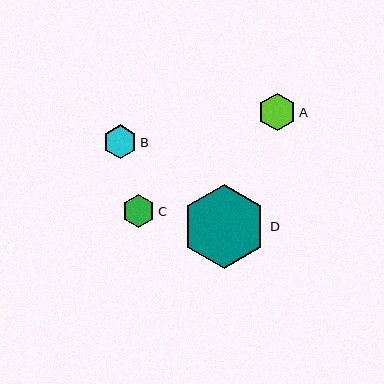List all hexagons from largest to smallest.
From largest to smallest: D, A, B, C.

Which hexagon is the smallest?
Hexagon C is the smallest with a size of approximately 32 pixels.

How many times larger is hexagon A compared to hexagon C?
Hexagon A is approximately 1.2 times the size of hexagon C.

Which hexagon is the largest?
Hexagon D is the largest with a size of approximately 85 pixels.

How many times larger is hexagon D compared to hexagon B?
Hexagon D is approximately 2.5 times the size of hexagon B.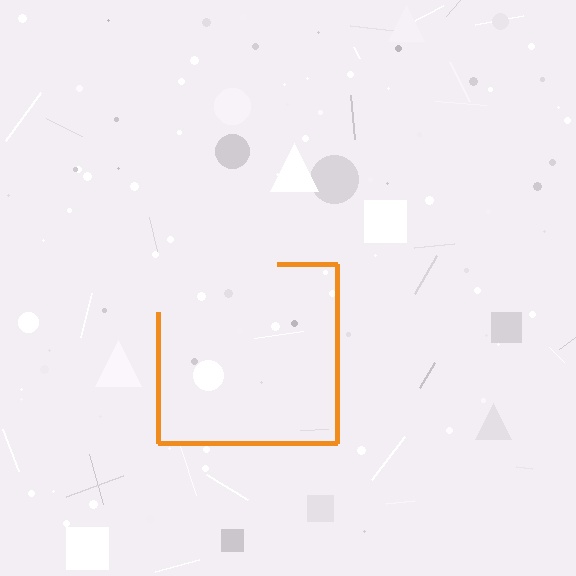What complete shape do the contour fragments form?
The contour fragments form a square.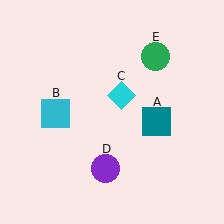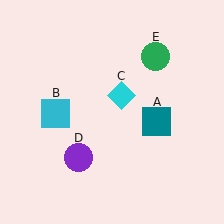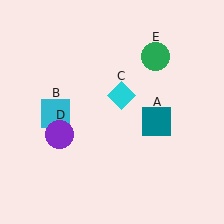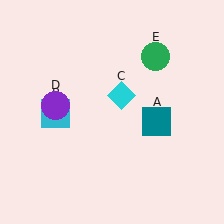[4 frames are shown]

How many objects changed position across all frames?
1 object changed position: purple circle (object D).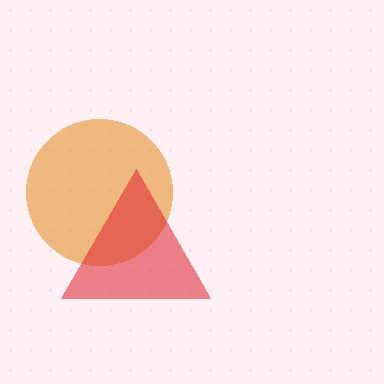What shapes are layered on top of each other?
The layered shapes are: an orange circle, a red triangle.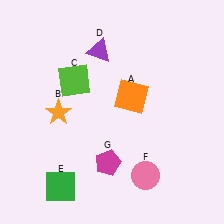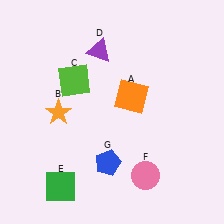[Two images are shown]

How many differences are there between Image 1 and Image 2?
There is 1 difference between the two images.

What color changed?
The pentagon (G) changed from magenta in Image 1 to blue in Image 2.